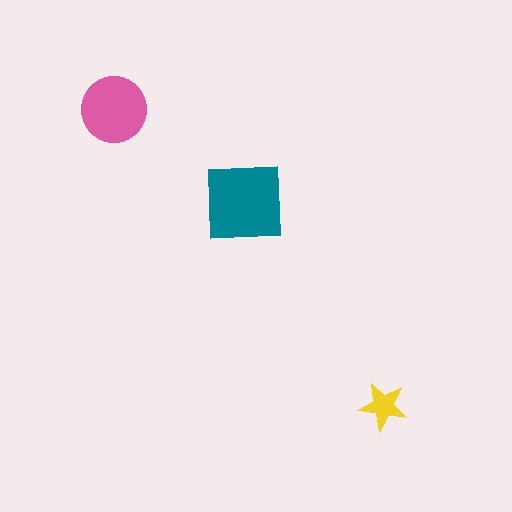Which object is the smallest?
The yellow star.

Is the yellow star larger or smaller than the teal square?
Smaller.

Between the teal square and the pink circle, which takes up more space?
The teal square.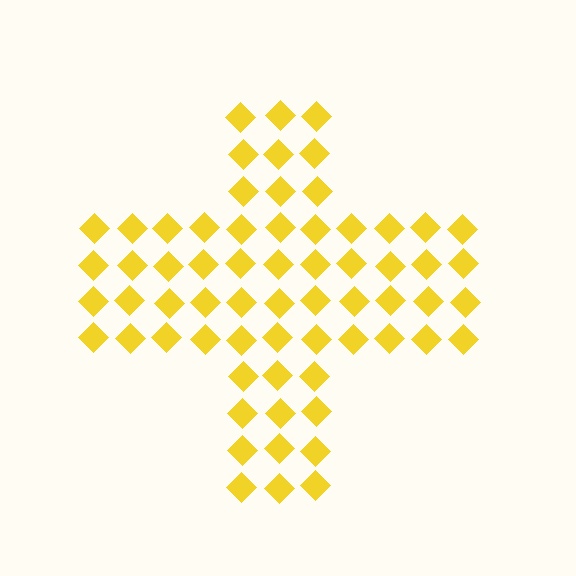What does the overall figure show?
The overall figure shows a cross.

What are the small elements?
The small elements are diamonds.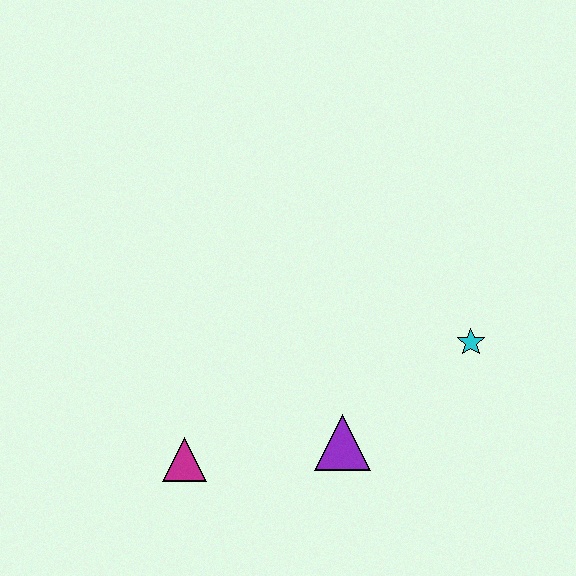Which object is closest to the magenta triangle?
The purple triangle is closest to the magenta triangle.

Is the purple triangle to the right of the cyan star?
No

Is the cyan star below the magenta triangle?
No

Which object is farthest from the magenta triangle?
The cyan star is farthest from the magenta triangle.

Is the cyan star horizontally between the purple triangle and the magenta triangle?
No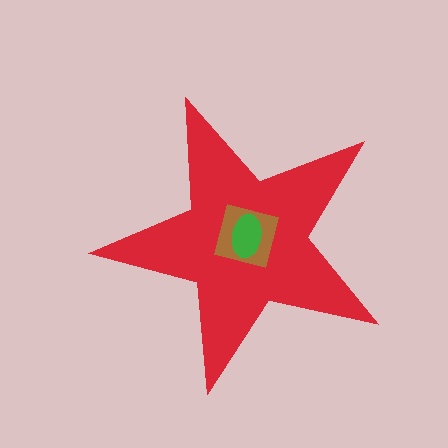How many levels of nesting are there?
3.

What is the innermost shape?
The green ellipse.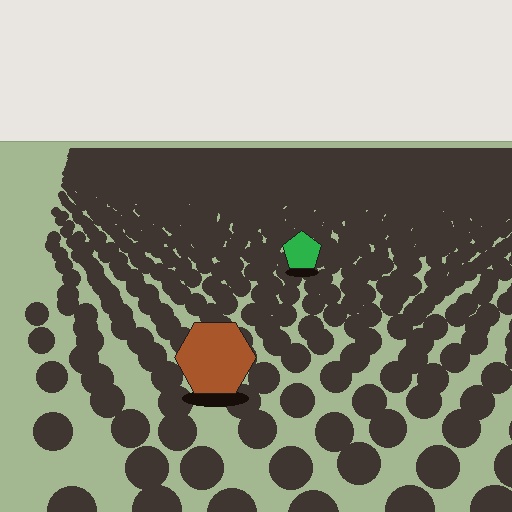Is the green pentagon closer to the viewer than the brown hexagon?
No. The brown hexagon is closer — you can tell from the texture gradient: the ground texture is coarser near it.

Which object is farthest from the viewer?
The green pentagon is farthest from the viewer. It appears smaller and the ground texture around it is denser.